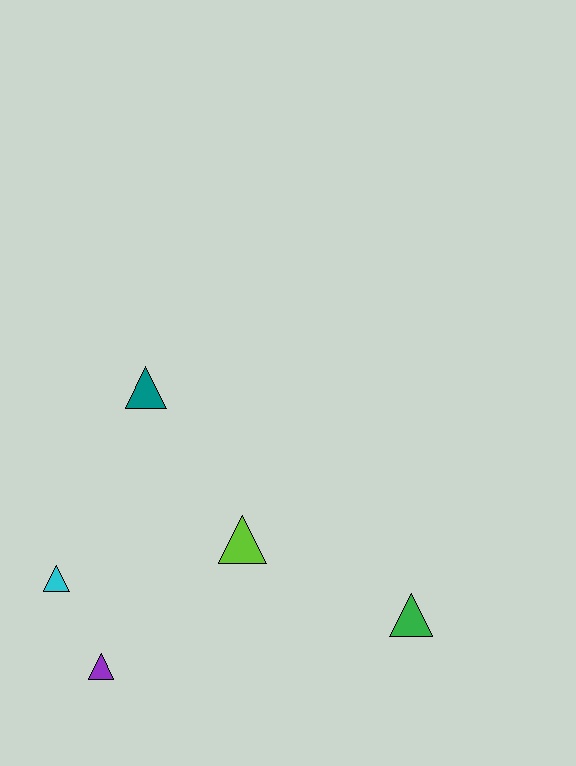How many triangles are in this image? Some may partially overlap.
There are 5 triangles.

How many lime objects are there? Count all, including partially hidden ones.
There is 1 lime object.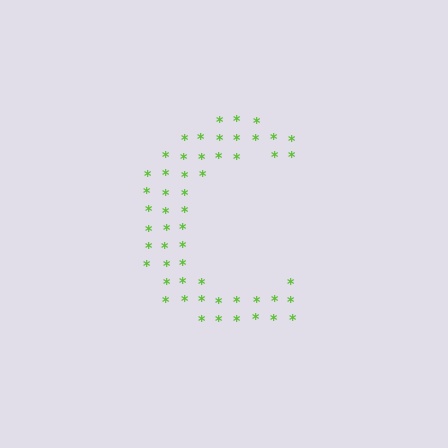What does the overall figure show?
The overall figure shows the letter C.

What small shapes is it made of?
It is made of small asterisks.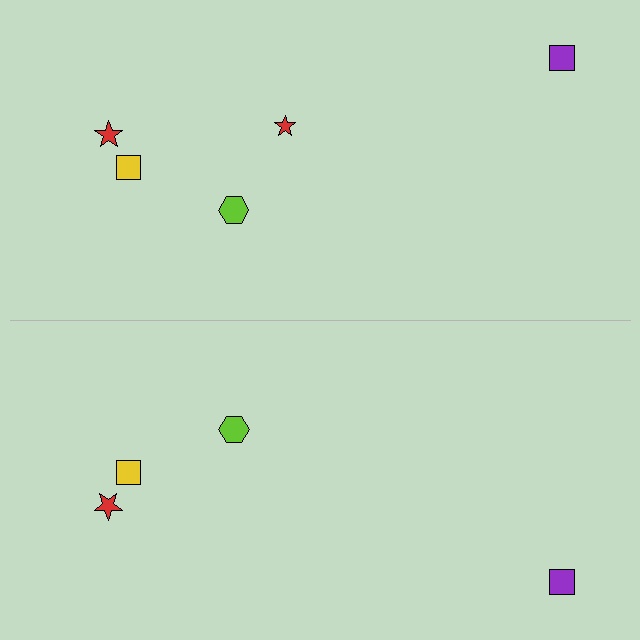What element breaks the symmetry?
A red star is missing from the bottom side.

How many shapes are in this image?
There are 9 shapes in this image.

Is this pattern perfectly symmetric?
No, the pattern is not perfectly symmetric. A red star is missing from the bottom side.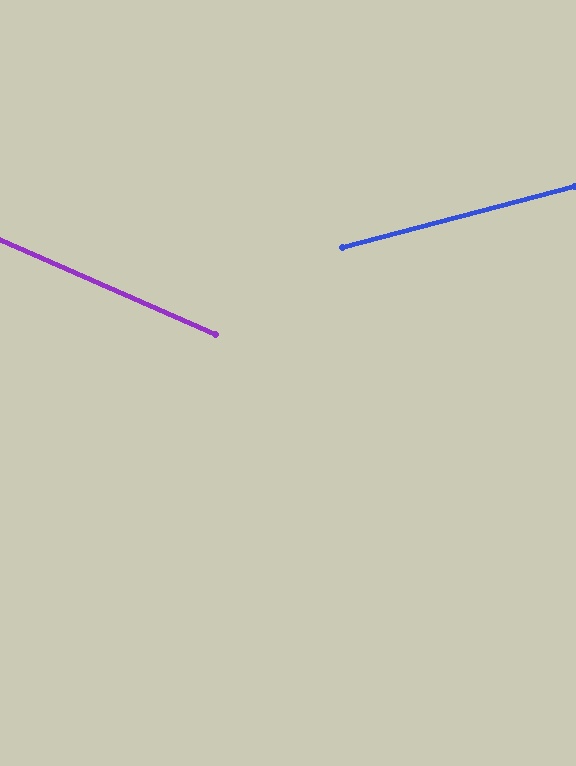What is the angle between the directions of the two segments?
Approximately 38 degrees.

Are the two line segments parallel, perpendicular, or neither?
Neither parallel nor perpendicular — they differ by about 38°.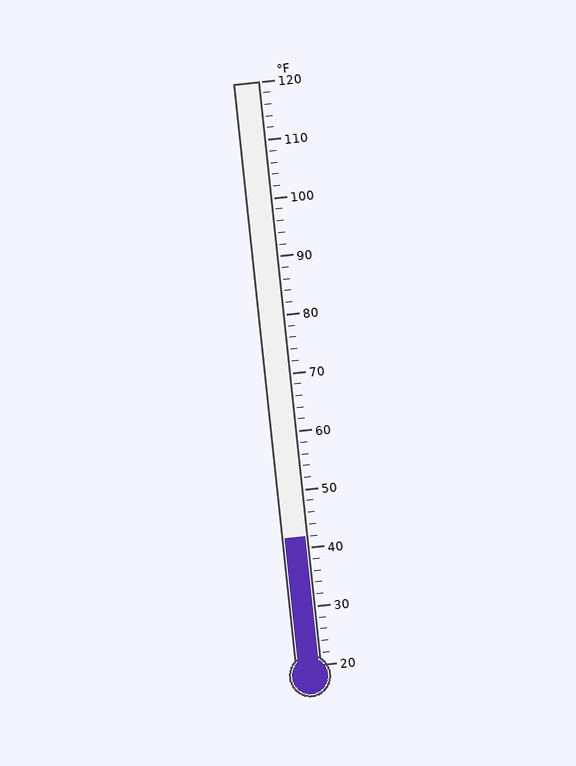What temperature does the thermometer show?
The thermometer shows approximately 42°F.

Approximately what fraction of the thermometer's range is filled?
The thermometer is filled to approximately 20% of its range.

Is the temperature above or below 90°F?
The temperature is below 90°F.